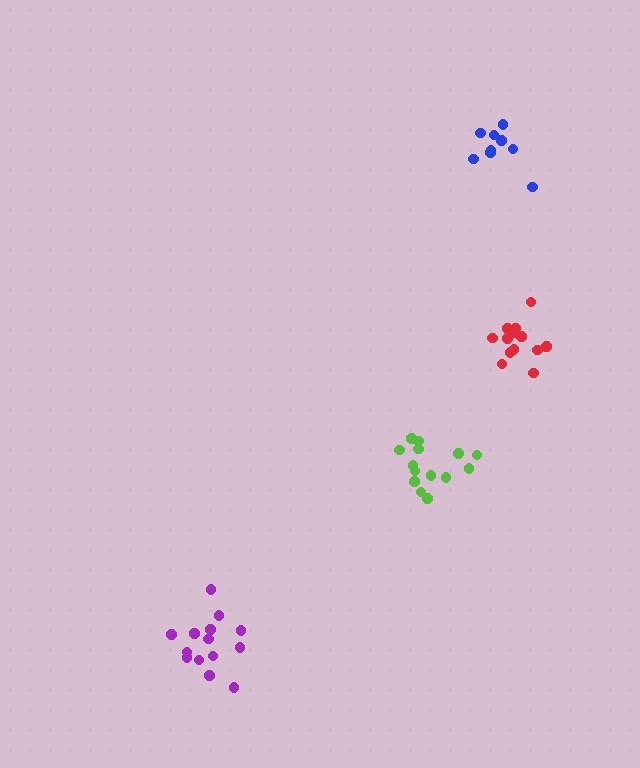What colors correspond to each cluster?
The clusters are colored: red, purple, blue, lime.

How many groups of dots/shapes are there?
There are 4 groups.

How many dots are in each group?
Group 1: 13 dots, Group 2: 14 dots, Group 3: 9 dots, Group 4: 14 dots (50 total).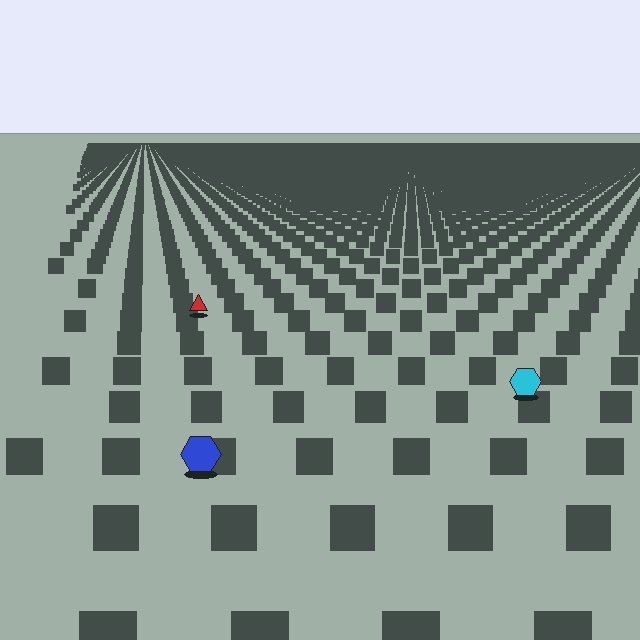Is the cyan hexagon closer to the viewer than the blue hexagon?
No. The blue hexagon is closer — you can tell from the texture gradient: the ground texture is coarser near it.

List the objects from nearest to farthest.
From nearest to farthest: the blue hexagon, the cyan hexagon, the red triangle.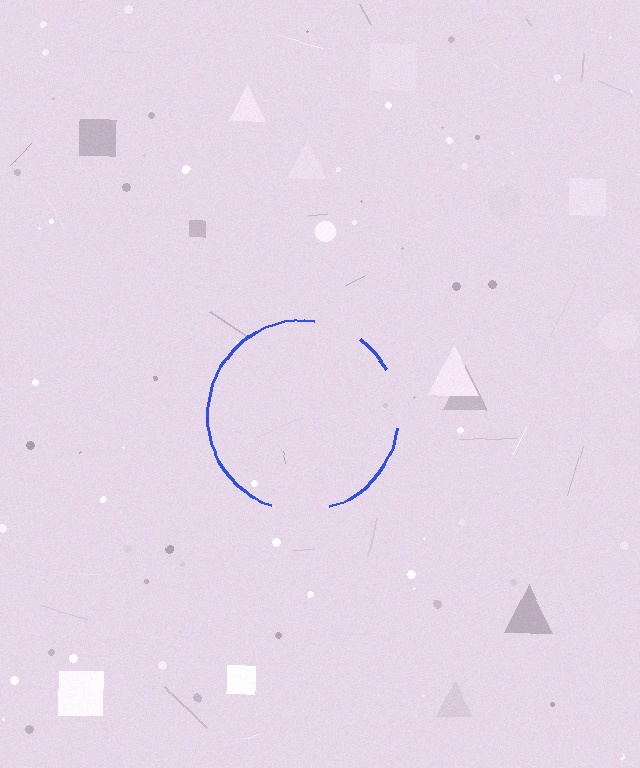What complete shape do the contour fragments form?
The contour fragments form a circle.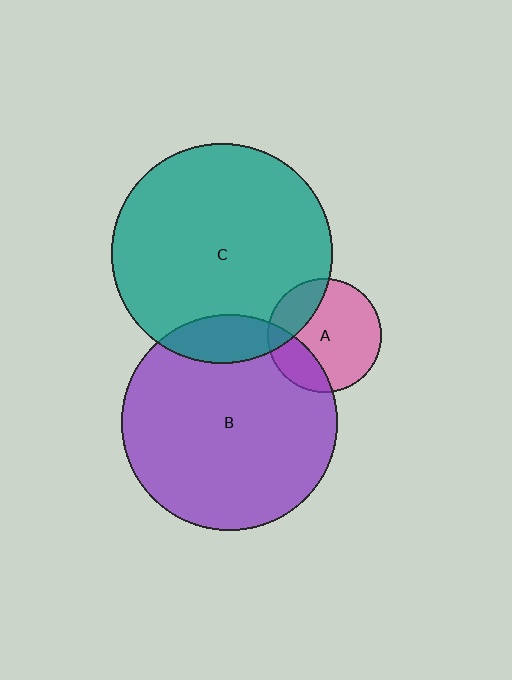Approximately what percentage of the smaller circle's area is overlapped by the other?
Approximately 25%.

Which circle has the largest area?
Circle C (teal).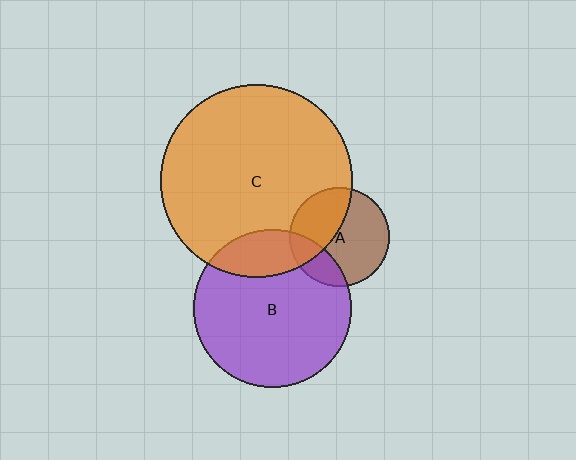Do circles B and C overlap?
Yes.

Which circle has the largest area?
Circle C (orange).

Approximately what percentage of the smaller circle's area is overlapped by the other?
Approximately 20%.